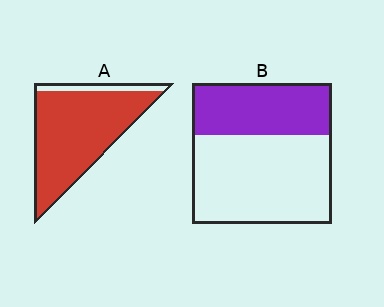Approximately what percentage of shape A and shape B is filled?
A is approximately 90% and B is approximately 35%.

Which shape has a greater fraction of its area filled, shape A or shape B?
Shape A.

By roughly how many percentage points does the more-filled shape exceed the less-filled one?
By roughly 50 percentage points (A over B).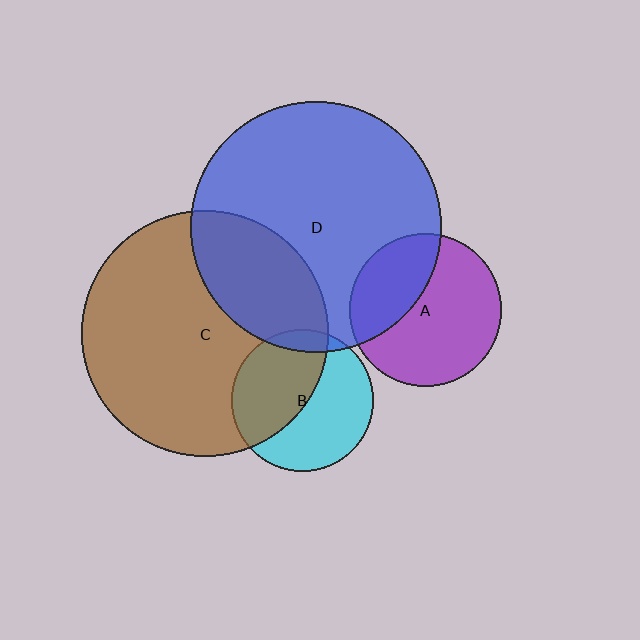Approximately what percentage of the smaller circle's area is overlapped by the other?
Approximately 50%.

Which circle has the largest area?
Circle D (blue).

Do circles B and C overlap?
Yes.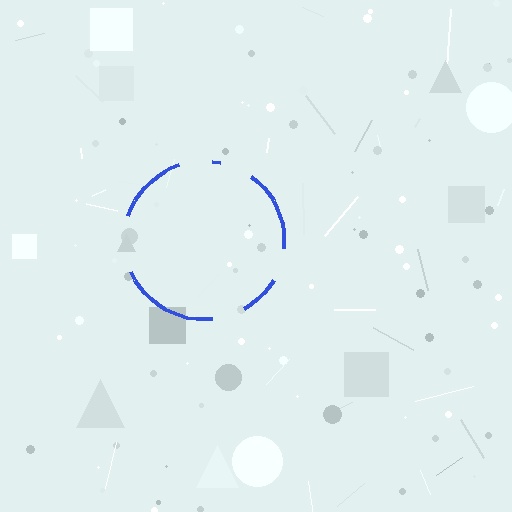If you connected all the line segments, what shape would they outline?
They would outline a circle.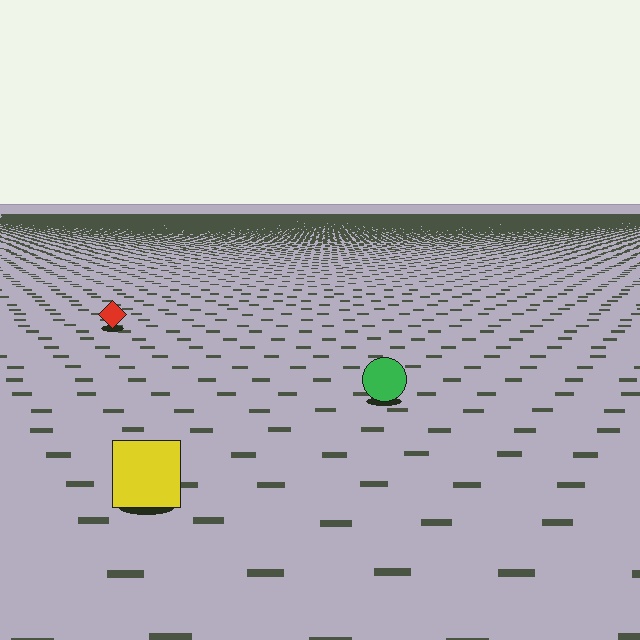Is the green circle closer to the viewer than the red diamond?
Yes. The green circle is closer — you can tell from the texture gradient: the ground texture is coarser near it.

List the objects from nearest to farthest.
From nearest to farthest: the yellow square, the green circle, the red diamond.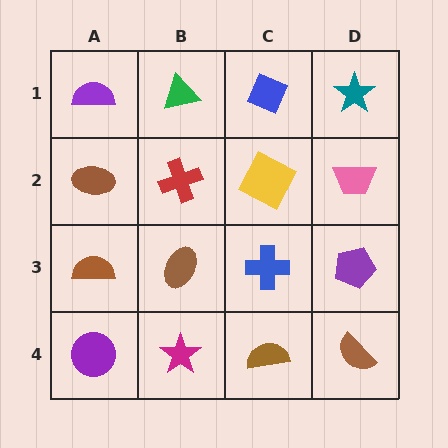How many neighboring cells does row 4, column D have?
2.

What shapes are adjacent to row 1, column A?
A brown ellipse (row 2, column A), a green triangle (row 1, column B).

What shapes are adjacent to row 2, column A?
A purple semicircle (row 1, column A), a brown semicircle (row 3, column A), a red cross (row 2, column B).